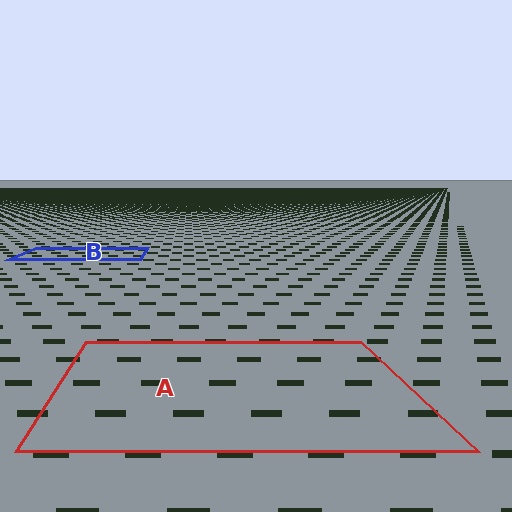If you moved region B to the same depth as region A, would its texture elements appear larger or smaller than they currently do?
They would appear larger. At a closer depth, the same texture elements are projected at a bigger on-screen size.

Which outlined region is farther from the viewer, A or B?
Region B is farther from the viewer — the texture elements inside it appear smaller and more densely packed.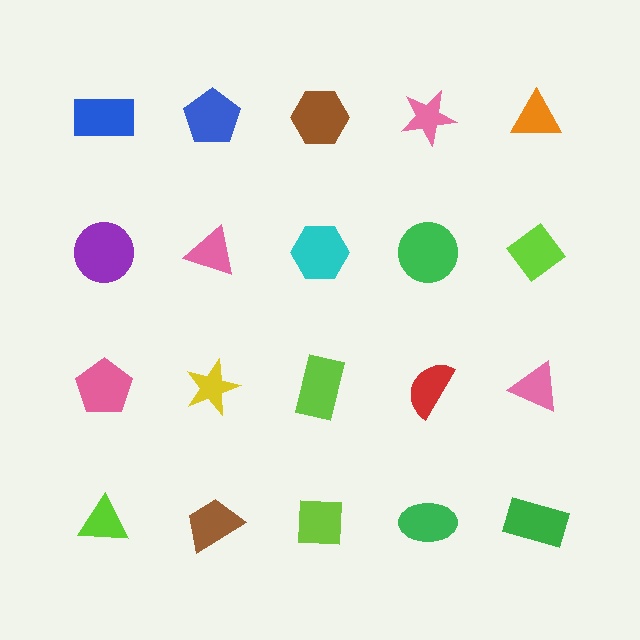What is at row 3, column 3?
A lime rectangle.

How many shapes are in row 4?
5 shapes.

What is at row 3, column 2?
A yellow star.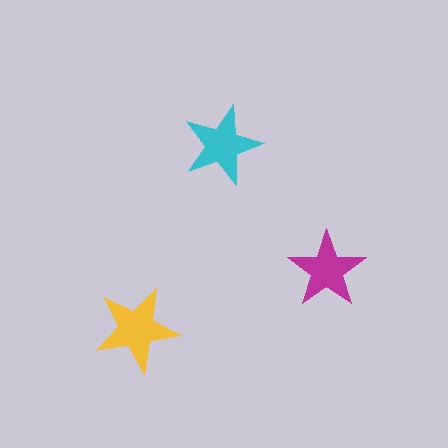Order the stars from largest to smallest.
the yellow one, the cyan one, the magenta one.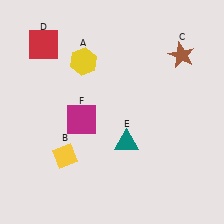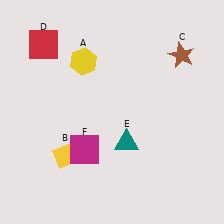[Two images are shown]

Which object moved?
The magenta square (F) moved down.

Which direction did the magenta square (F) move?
The magenta square (F) moved down.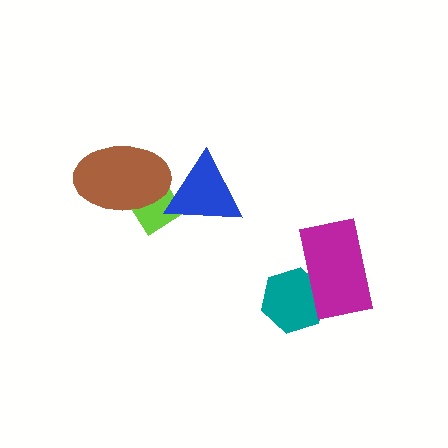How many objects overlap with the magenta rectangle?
1 object overlaps with the magenta rectangle.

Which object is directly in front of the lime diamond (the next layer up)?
The blue triangle is directly in front of the lime diamond.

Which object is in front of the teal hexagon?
The magenta rectangle is in front of the teal hexagon.